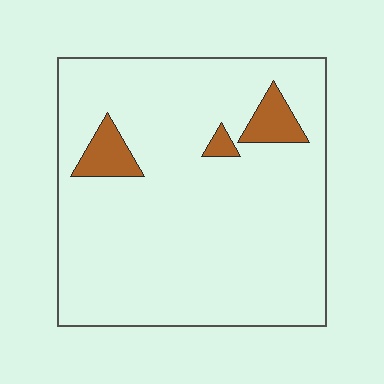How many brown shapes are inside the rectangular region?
3.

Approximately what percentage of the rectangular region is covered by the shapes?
Approximately 10%.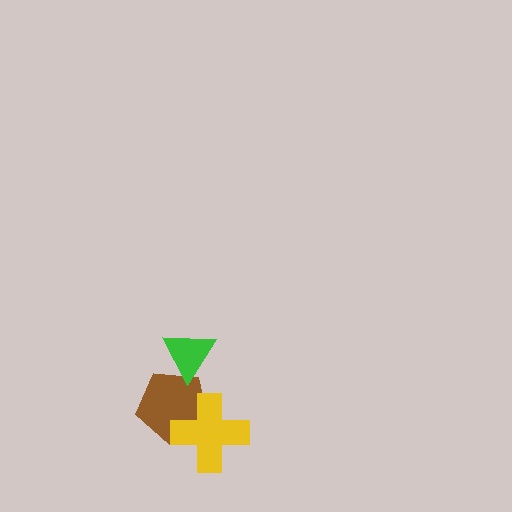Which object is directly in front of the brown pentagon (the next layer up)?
The yellow cross is directly in front of the brown pentagon.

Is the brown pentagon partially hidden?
Yes, it is partially covered by another shape.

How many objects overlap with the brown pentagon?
2 objects overlap with the brown pentagon.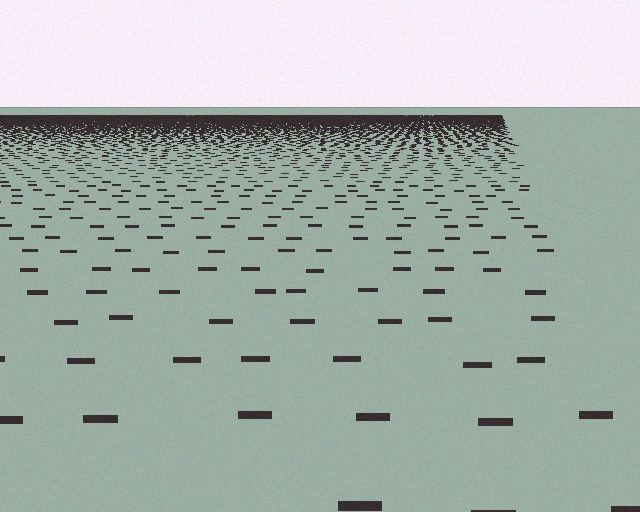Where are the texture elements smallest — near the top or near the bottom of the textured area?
Near the top.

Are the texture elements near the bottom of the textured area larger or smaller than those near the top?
Larger. Near the bottom, elements are closer to the viewer and appear at a bigger on-screen size.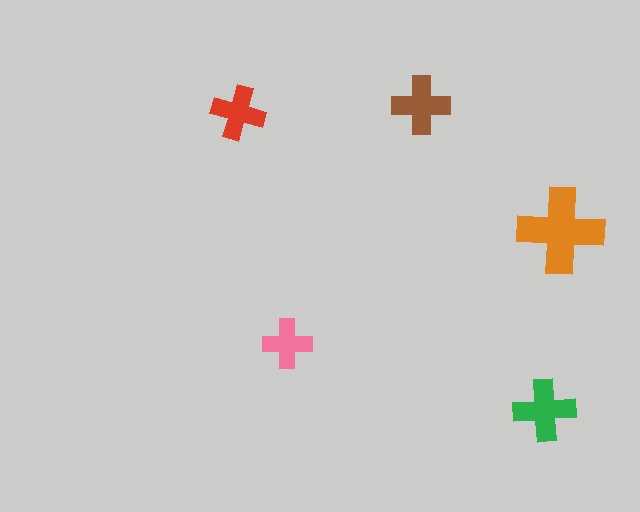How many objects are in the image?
There are 5 objects in the image.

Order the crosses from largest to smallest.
the orange one, the green one, the brown one, the red one, the pink one.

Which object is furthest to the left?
The red cross is leftmost.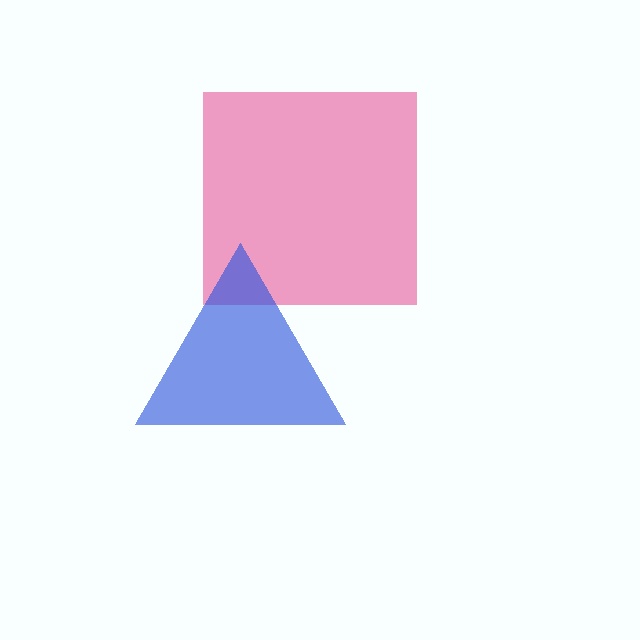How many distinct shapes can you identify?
There are 2 distinct shapes: a pink square, a blue triangle.